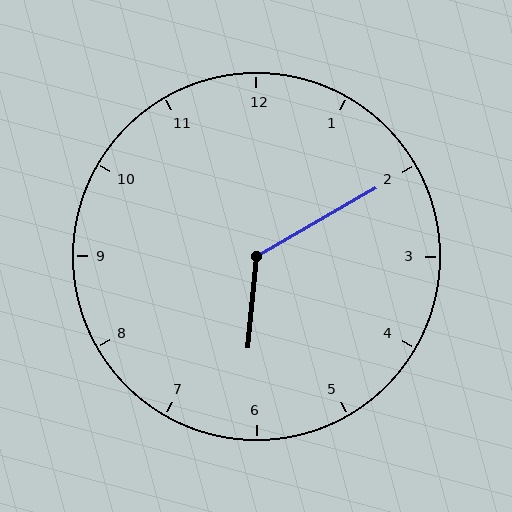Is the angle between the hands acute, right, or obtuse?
It is obtuse.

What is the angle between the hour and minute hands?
Approximately 125 degrees.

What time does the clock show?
6:10.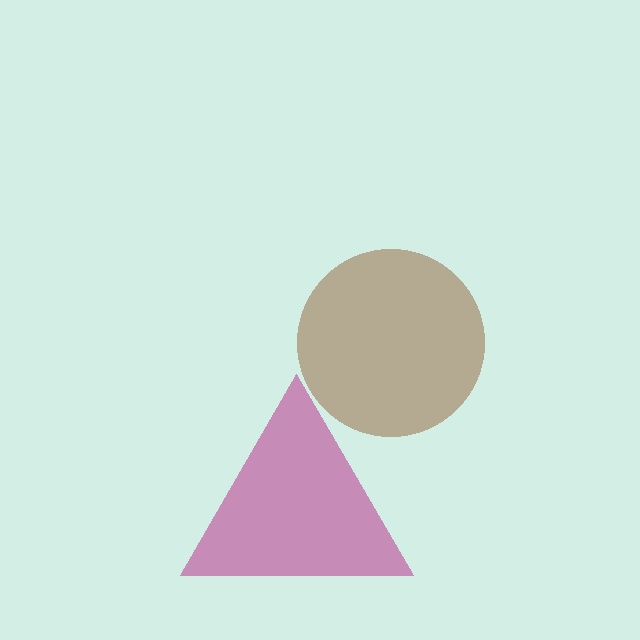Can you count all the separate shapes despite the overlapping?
Yes, there are 2 separate shapes.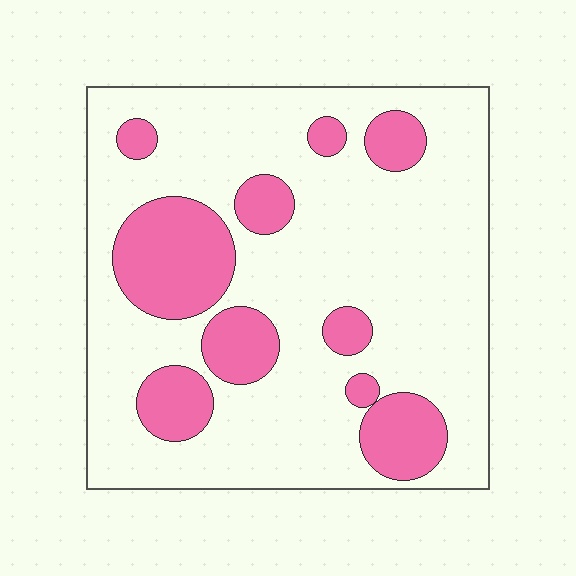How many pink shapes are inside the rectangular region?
10.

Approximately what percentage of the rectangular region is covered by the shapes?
Approximately 25%.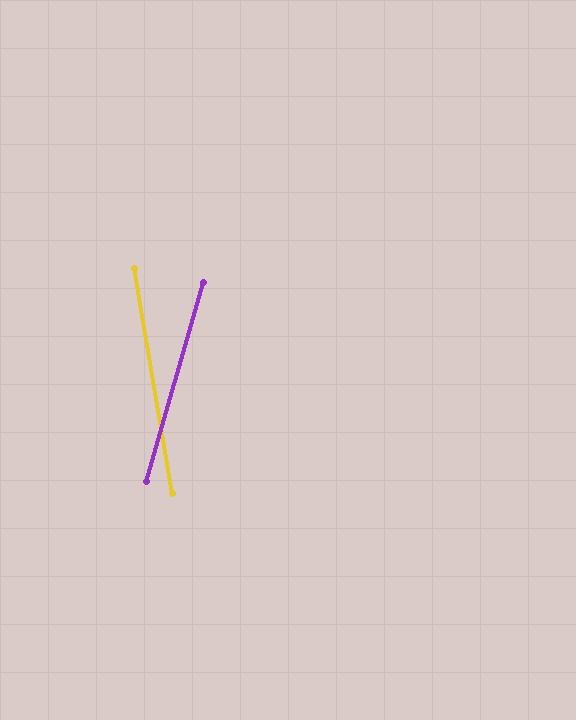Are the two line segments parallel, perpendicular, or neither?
Neither parallel nor perpendicular — they differ by about 25°.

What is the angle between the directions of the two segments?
Approximately 25 degrees.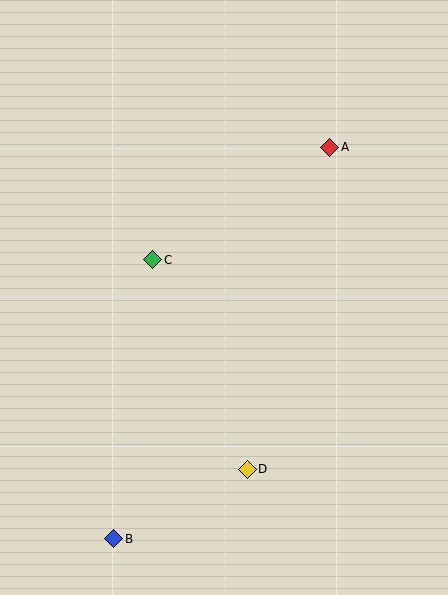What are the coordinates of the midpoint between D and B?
The midpoint between D and B is at (181, 504).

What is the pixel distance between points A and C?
The distance between A and C is 210 pixels.